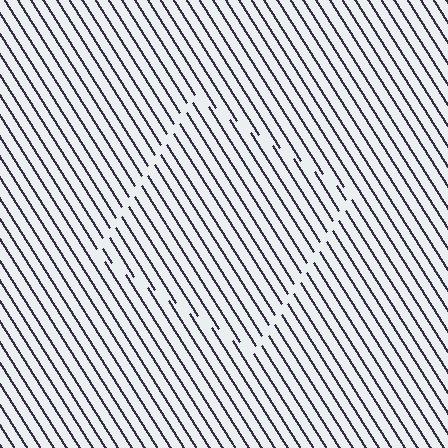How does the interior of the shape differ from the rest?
The interior of the shape contains the same grating, shifted by half a period — the contour is defined by the phase discontinuity where line-ends from the inner and outer gratings abut.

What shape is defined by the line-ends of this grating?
An illusory square. The interior of the shape contains the same grating, shifted by half a period — the contour is defined by the phase discontinuity where line-ends from the inner and outer gratings abut.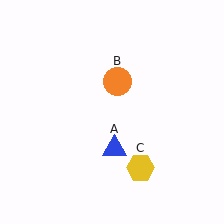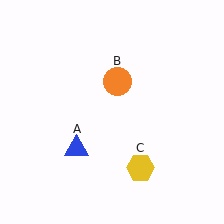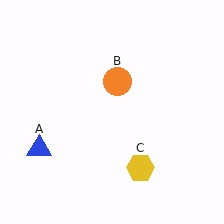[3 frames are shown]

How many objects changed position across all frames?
1 object changed position: blue triangle (object A).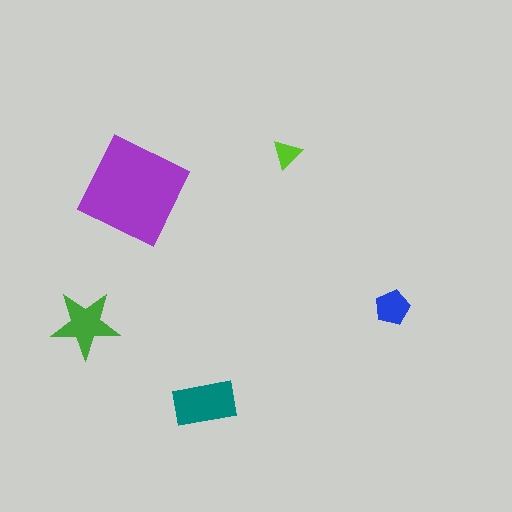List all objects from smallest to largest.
The lime triangle, the blue pentagon, the green star, the teal rectangle, the purple square.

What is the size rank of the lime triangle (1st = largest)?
5th.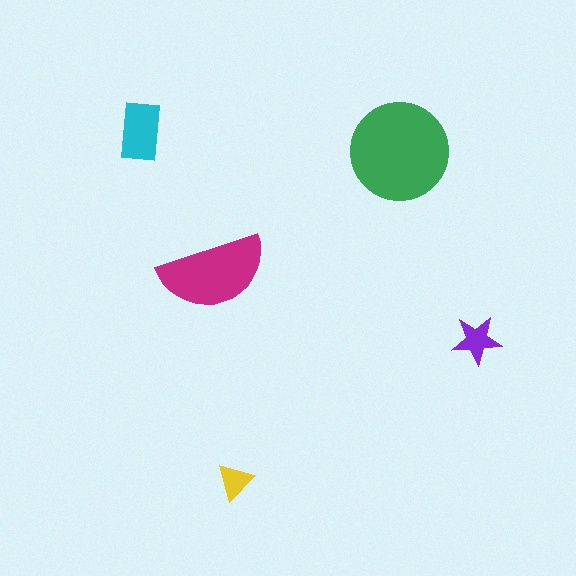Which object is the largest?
The green circle.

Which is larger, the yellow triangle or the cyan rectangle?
The cyan rectangle.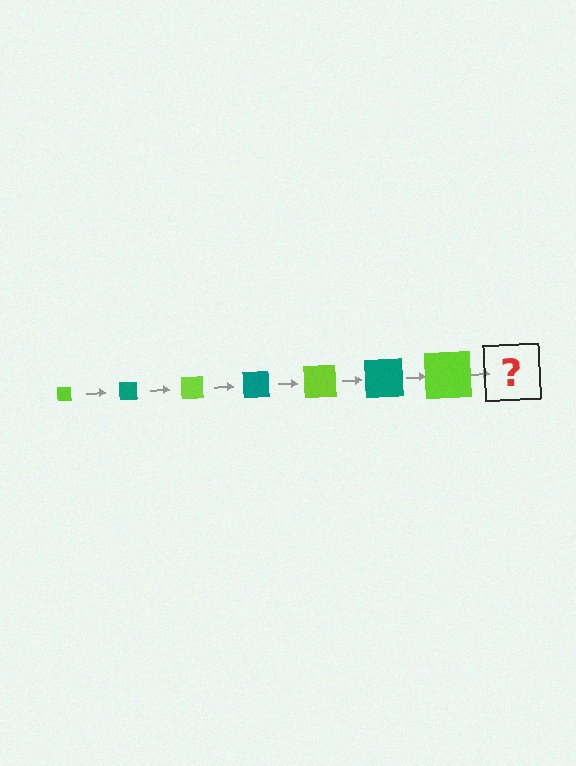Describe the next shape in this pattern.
It should be a teal square, larger than the previous one.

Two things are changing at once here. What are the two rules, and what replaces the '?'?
The two rules are that the square grows larger each step and the color cycles through lime and teal. The '?' should be a teal square, larger than the previous one.